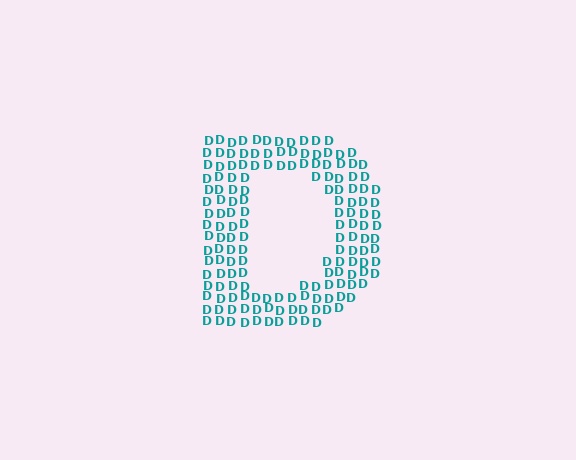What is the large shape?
The large shape is the letter D.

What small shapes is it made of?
It is made of small letter D's.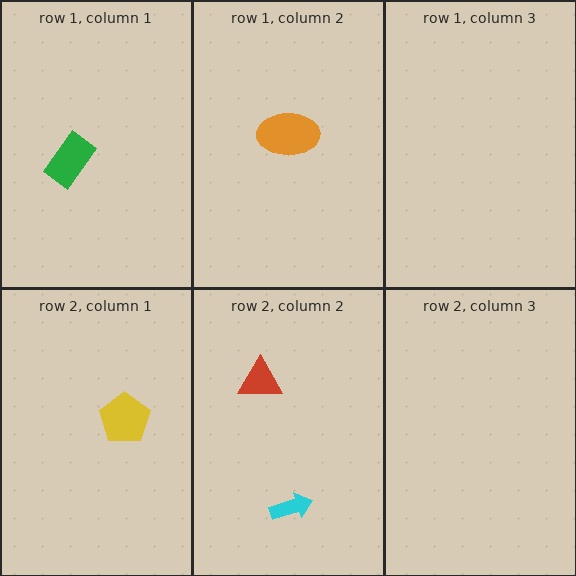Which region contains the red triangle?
The row 2, column 2 region.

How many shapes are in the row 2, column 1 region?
1.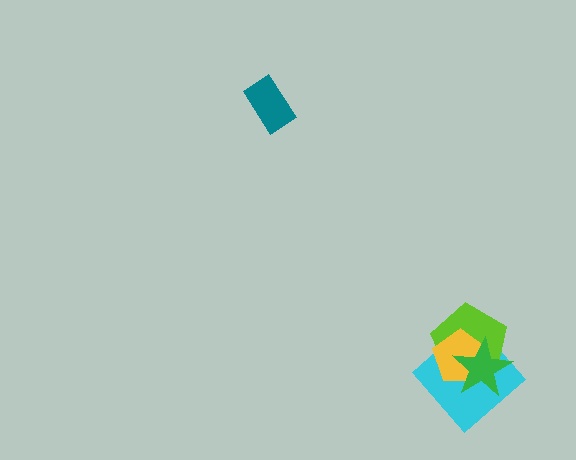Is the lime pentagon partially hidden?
Yes, it is partially covered by another shape.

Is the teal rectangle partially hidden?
No, no other shape covers it.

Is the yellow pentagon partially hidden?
Yes, it is partially covered by another shape.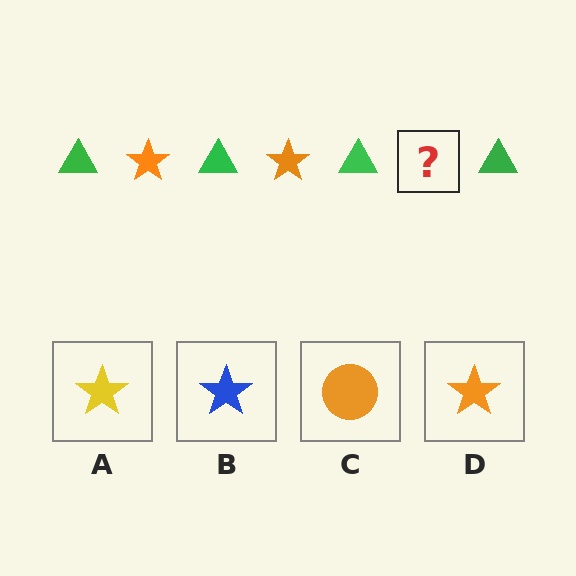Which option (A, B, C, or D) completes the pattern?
D.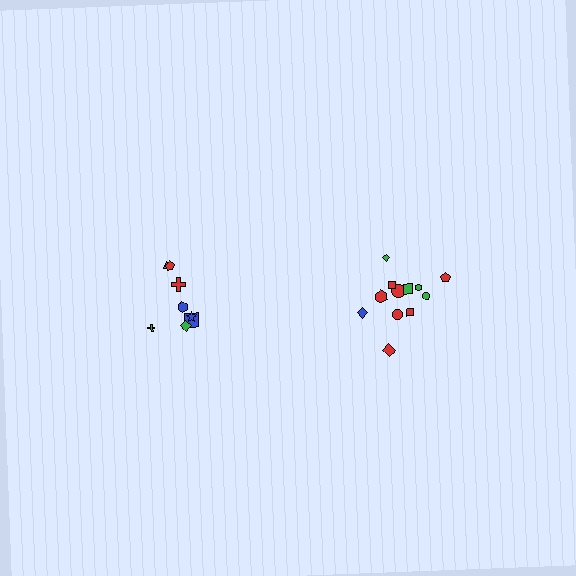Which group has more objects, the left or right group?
The right group.